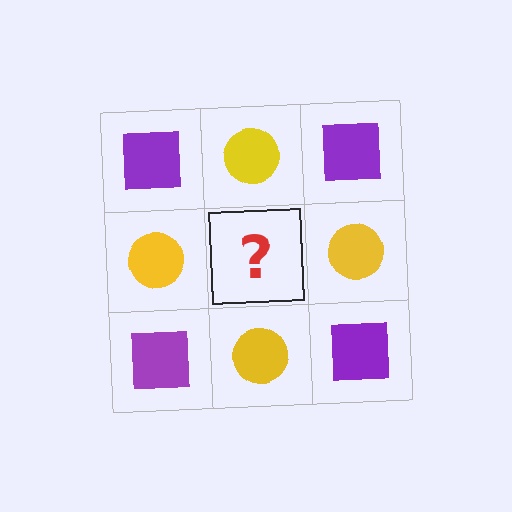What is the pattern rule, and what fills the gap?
The rule is that it alternates purple square and yellow circle in a checkerboard pattern. The gap should be filled with a purple square.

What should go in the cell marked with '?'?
The missing cell should contain a purple square.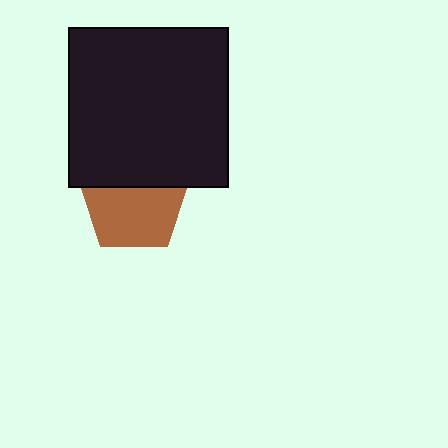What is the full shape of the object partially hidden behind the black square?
The partially hidden object is a brown pentagon.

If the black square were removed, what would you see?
You would see the complete brown pentagon.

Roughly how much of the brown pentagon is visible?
Most of it is visible (roughly 66%).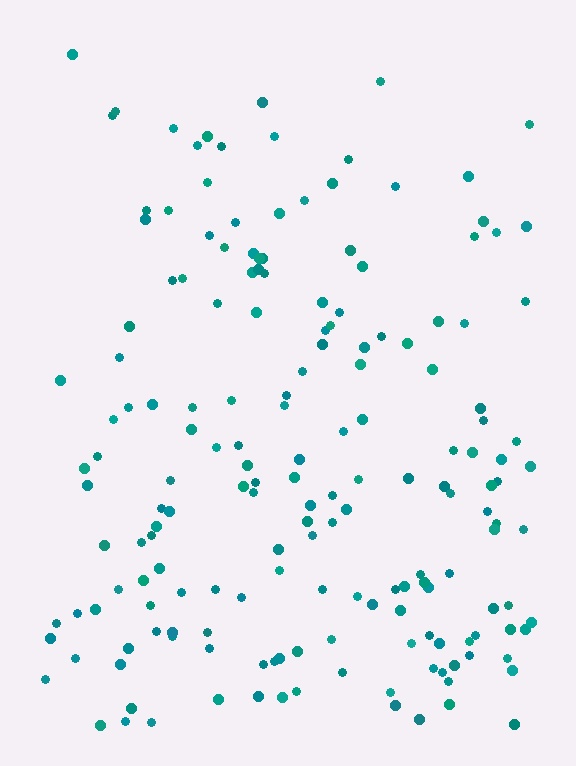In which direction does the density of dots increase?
From top to bottom, with the bottom side densest.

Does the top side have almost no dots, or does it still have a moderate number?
Still a moderate number, just noticeably fewer than the bottom.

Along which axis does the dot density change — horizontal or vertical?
Vertical.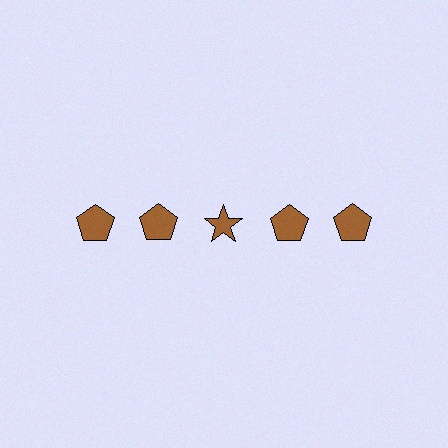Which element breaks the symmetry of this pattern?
The brown star in the top row, center column breaks the symmetry. All other shapes are brown pentagons.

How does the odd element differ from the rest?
It has a different shape: star instead of pentagon.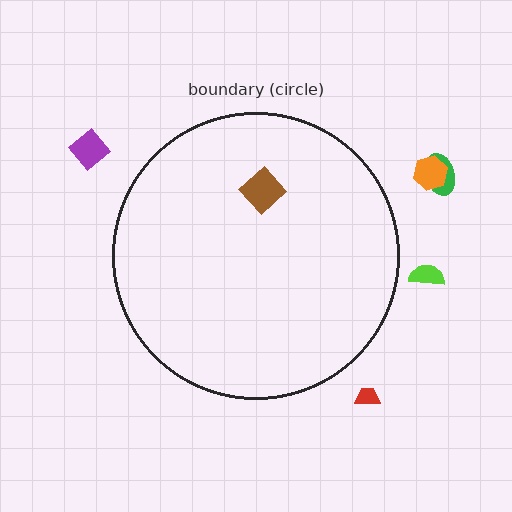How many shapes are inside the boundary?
1 inside, 5 outside.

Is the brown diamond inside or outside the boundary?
Inside.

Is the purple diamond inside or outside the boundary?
Outside.